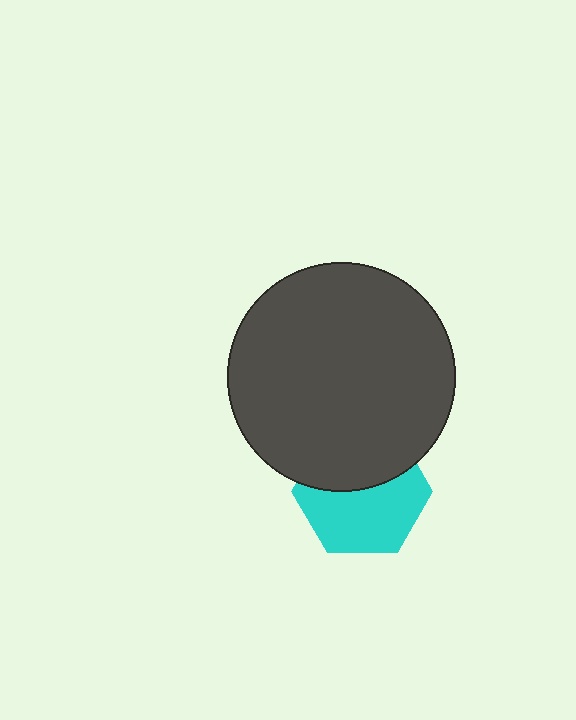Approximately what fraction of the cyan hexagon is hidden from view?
Roughly 42% of the cyan hexagon is hidden behind the dark gray circle.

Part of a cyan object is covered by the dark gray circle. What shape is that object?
It is a hexagon.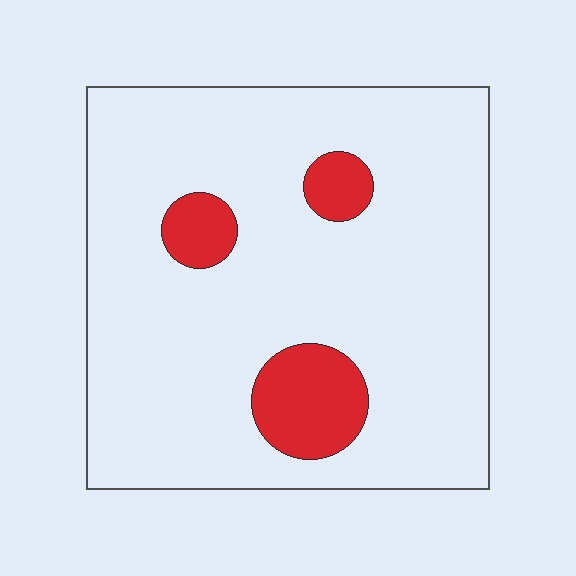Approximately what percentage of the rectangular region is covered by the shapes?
Approximately 10%.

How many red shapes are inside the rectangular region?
3.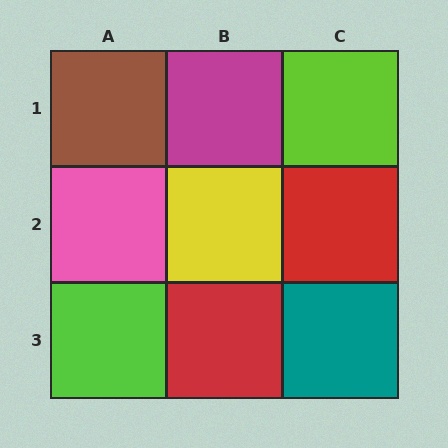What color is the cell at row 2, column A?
Pink.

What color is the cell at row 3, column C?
Teal.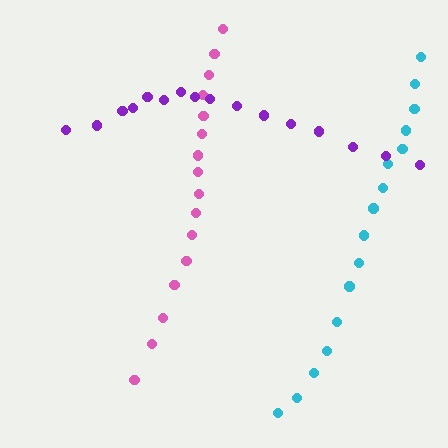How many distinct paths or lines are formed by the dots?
There are 3 distinct paths.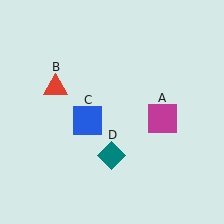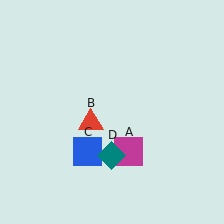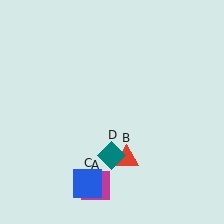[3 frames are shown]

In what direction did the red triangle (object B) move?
The red triangle (object B) moved down and to the right.